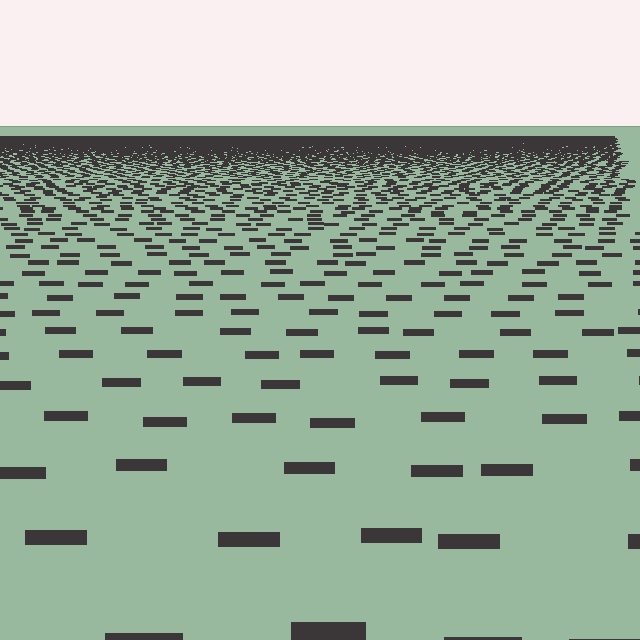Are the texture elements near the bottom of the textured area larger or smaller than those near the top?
Larger. Near the bottom, elements are closer to the viewer and appear at a bigger on-screen size.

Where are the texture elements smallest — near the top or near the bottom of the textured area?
Near the top.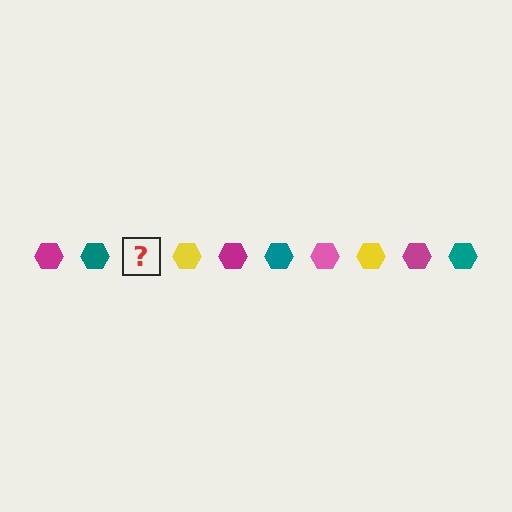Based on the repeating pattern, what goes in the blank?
The blank should be a pink hexagon.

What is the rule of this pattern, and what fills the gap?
The rule is that the pattern cycles through magenta, teal, pink, yellow hexagons. The gap should be filled with a pink hexagon.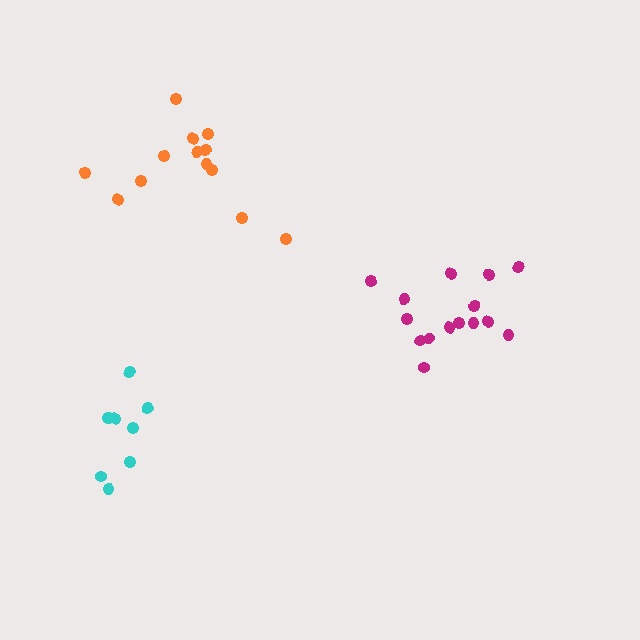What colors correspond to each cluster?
The clusters are colored: orange, cyan, magenta.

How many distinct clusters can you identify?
There are 3 distinct clusters.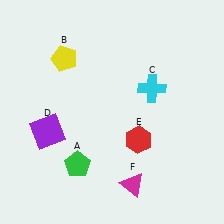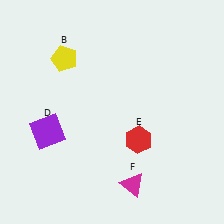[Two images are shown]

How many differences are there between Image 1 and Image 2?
There are 2 differences between the two images.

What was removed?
The green pentagon (A), the cyan cross (C) were removed in Image 2.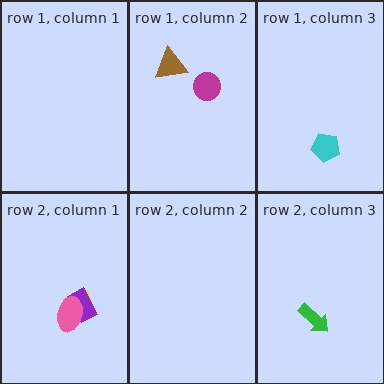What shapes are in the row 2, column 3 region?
The green arrow.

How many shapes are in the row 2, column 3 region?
1.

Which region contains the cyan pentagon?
The row 1, column 3 region.